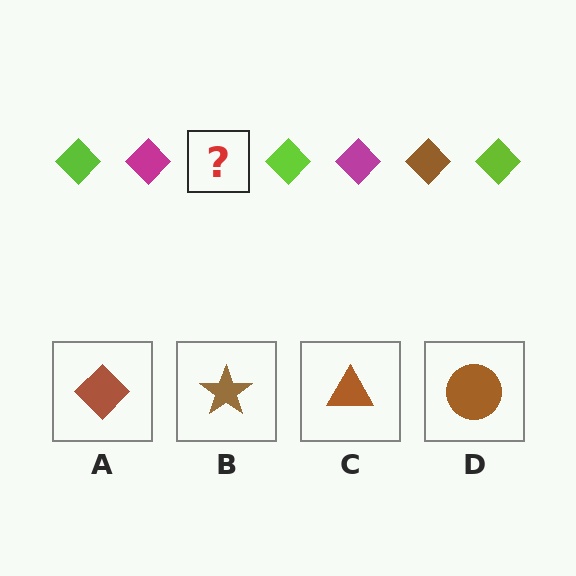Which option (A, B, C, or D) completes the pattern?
A.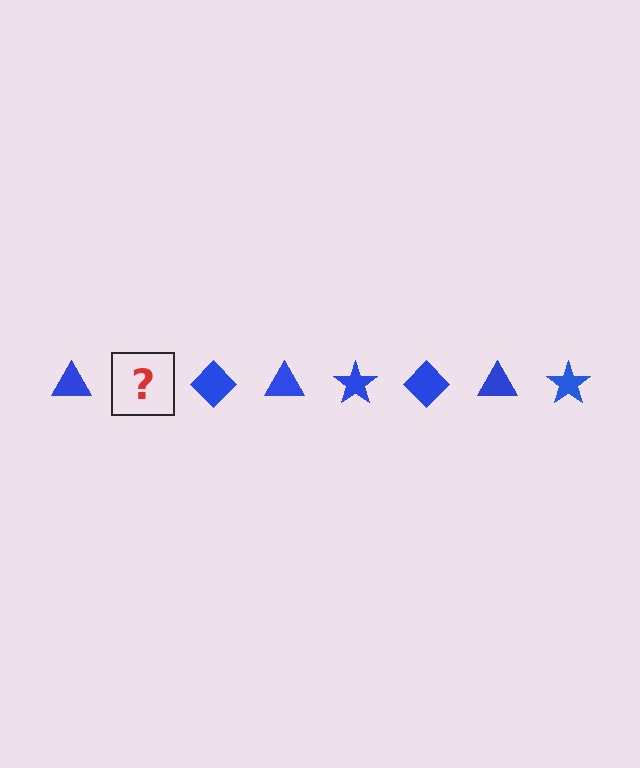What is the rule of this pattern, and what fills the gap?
The rule is that the pattern cycles through triangle, star, diamond shapes in blue. The gap should be filled with a blue star.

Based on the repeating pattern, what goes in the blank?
The blank should be a blue star.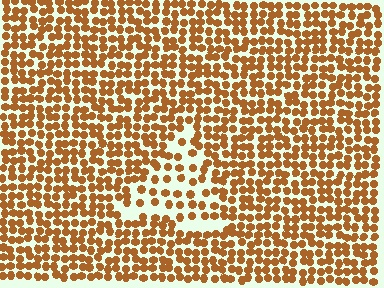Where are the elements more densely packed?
The elements are more densely packed outside the triangle boundary.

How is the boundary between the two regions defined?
The boundary is defined by a change in element density (approximately 2.0x ratio). All elements are the same color, size, and shape.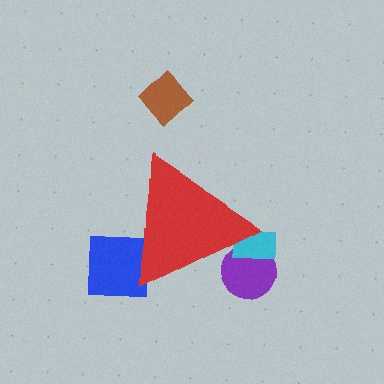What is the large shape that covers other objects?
A red triangle.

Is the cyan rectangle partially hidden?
Yes, the cyan rectangle is partially hidden behind the red triangle.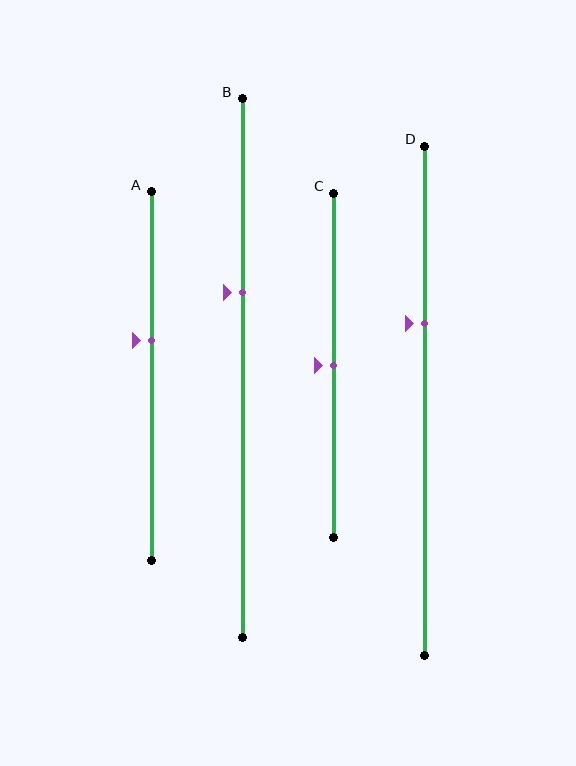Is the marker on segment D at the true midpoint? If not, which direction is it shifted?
No, the marker on segment D is shifted upward by about 15% of the segment length.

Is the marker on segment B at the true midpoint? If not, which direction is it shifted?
No, the marker on segment B is shifted upward by about 14% of the segment length.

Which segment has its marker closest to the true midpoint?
Segment C has its marker closest to the true midpoint.